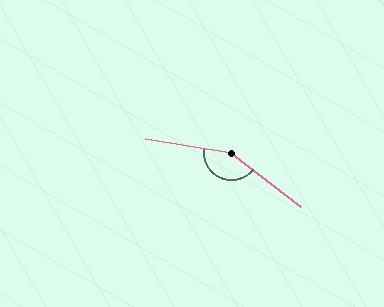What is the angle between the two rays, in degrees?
Approximately 151 degrees.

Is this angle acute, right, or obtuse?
It is obtuse.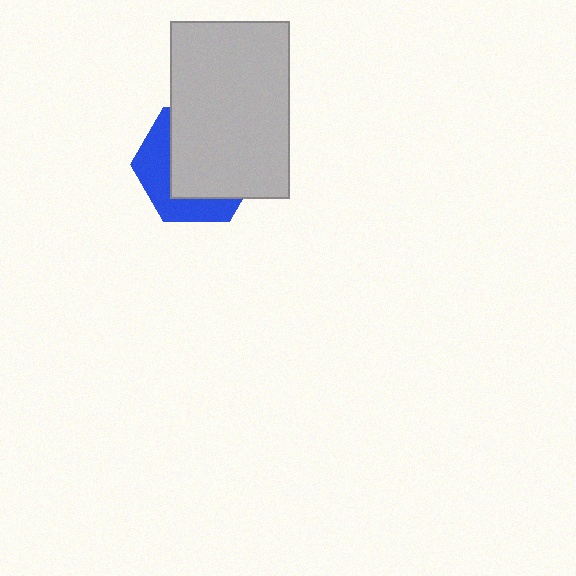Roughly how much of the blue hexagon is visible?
A small part of it is visible (roughly 36%).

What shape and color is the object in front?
The object in front is a light gray rectangle.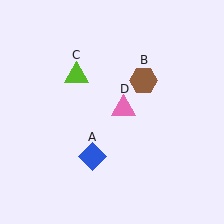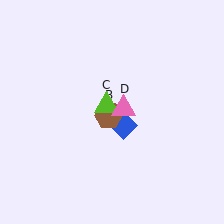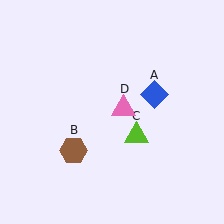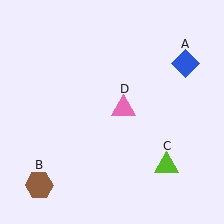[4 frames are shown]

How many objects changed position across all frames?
3 objects changed position: blue diamond (object A), brown hexagon (object B), lime triangle (object C).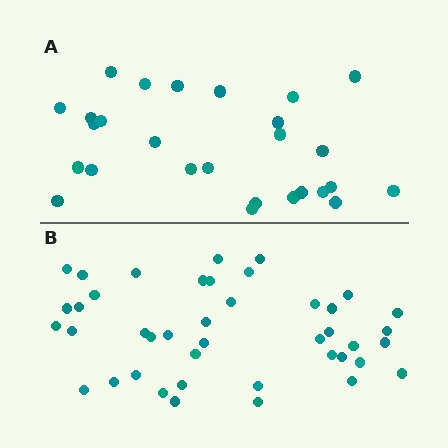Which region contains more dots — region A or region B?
Region B (the bottom region) has more dots.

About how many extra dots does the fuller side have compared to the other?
Region B has approximately 15 more dots than region A.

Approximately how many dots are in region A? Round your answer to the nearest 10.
About 30 dots. (The exact count is 27, which rounds to 30.)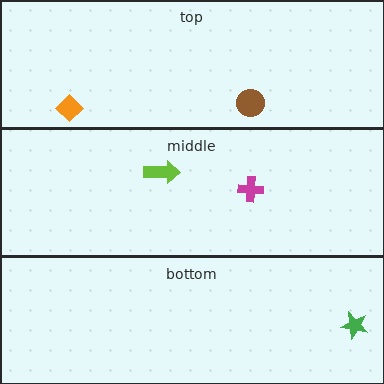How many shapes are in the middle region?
2.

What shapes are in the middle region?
The magenta cross, the lime arrow.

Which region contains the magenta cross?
The middle region.